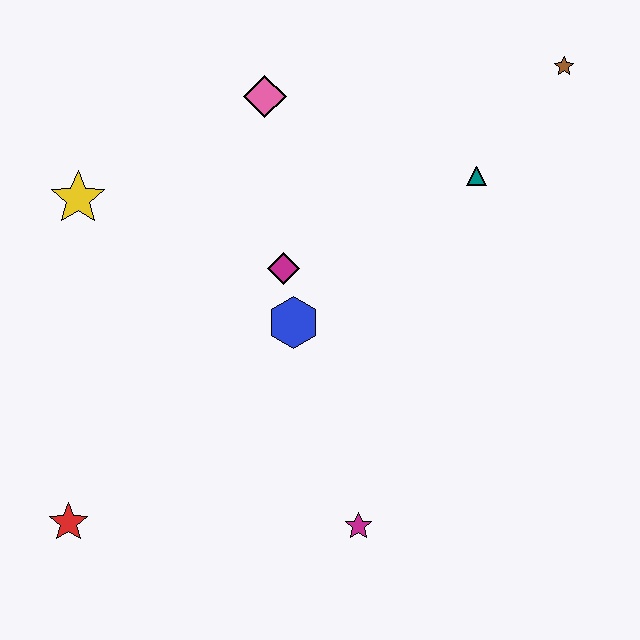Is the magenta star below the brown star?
Yes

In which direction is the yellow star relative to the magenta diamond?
The yellow star is to the left of the magenta diamond.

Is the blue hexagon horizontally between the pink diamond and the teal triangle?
Yes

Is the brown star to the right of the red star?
Yes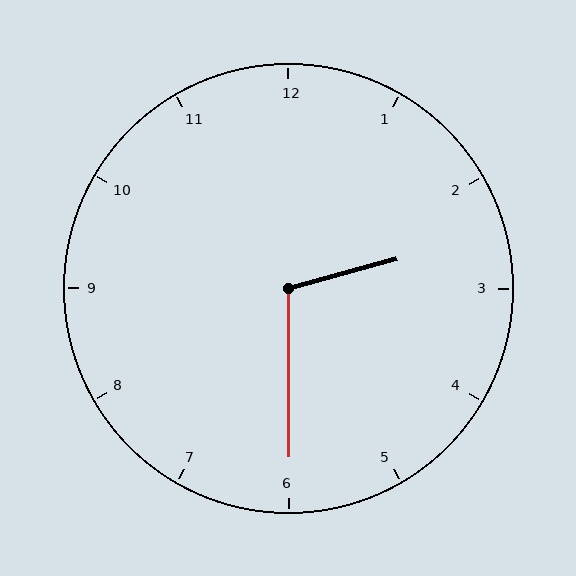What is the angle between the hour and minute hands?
Approximately 105 degrees.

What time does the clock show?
2:30.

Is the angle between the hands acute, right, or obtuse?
It is obtuse.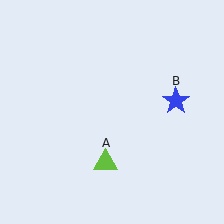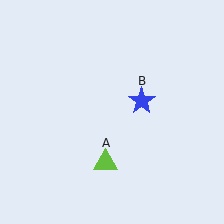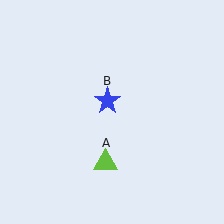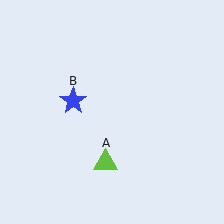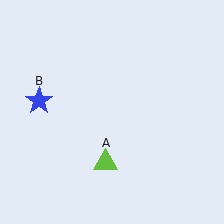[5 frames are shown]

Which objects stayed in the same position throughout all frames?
Lime triangle (object A) remained stationary.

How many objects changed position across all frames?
1 object changed position: blue star (object B).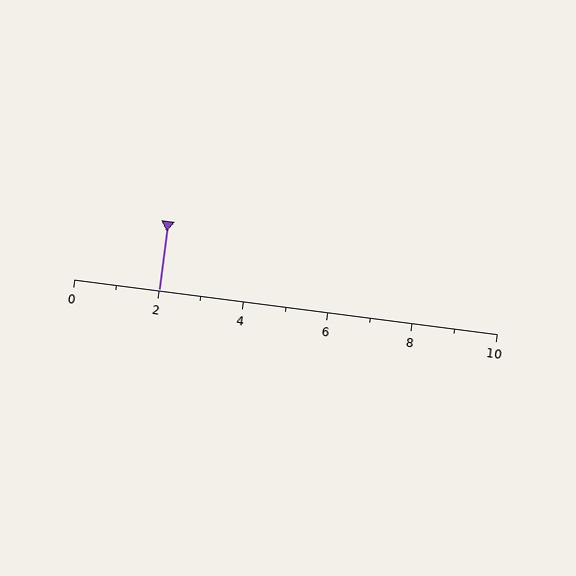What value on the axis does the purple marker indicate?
The marker indicates approximately 2.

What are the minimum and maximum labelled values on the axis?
The axis runs from 0 to 10.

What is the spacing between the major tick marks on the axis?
The major ticks are spaced 2 apart.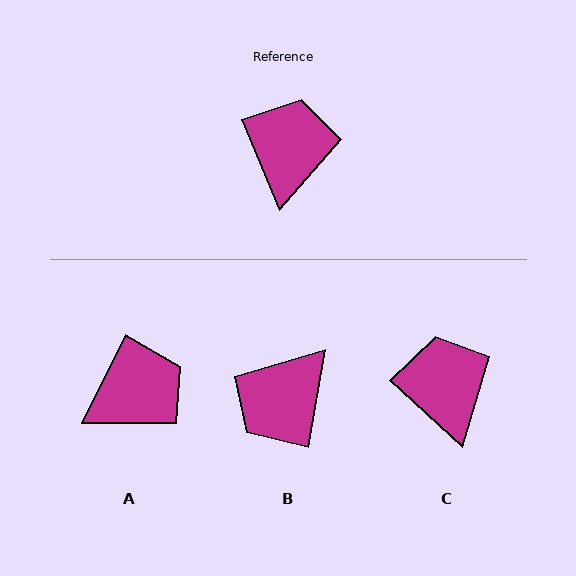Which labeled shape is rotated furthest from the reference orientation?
B, about 148 degrees away.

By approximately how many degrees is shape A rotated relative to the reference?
Approximately 49 degrees clockwise.